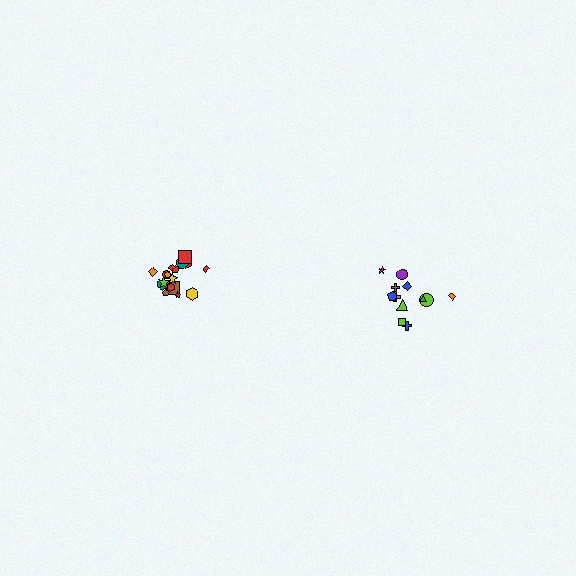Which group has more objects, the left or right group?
The left group.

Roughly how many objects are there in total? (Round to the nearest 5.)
Roughly 30 objects in total.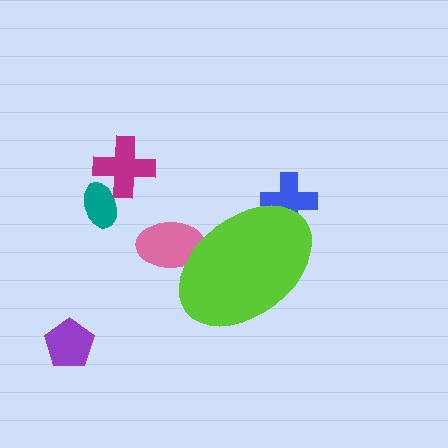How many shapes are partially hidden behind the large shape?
3 shapes are partially hidden.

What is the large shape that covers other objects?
A lime ellipse.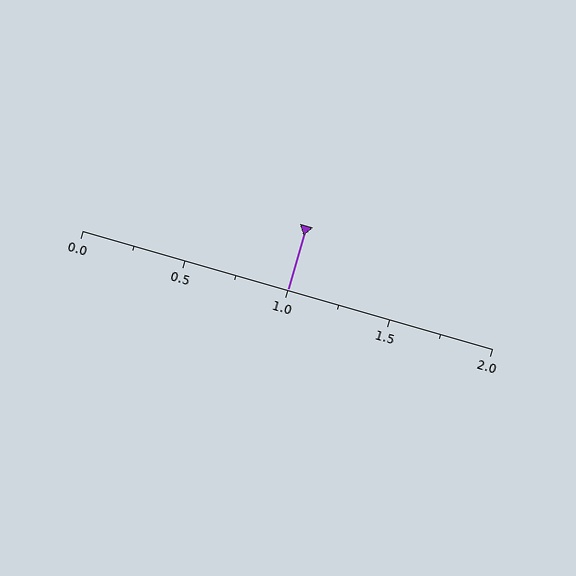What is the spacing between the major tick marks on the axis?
The major ticks are spaced 0.5 apart.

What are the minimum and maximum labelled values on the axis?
The axis runs from 0.0 to 2.0.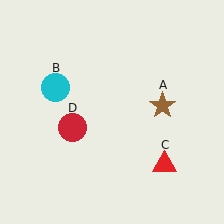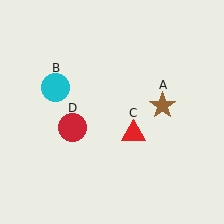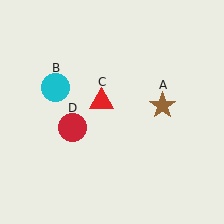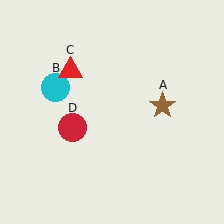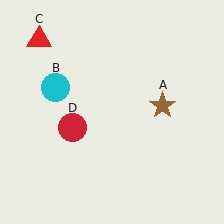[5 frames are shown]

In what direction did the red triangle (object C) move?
The red triangle (object C) moved up and to the left.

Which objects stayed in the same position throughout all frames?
Brown star (object A) and cyan circle (object B) and red circle (object D) remained stationary.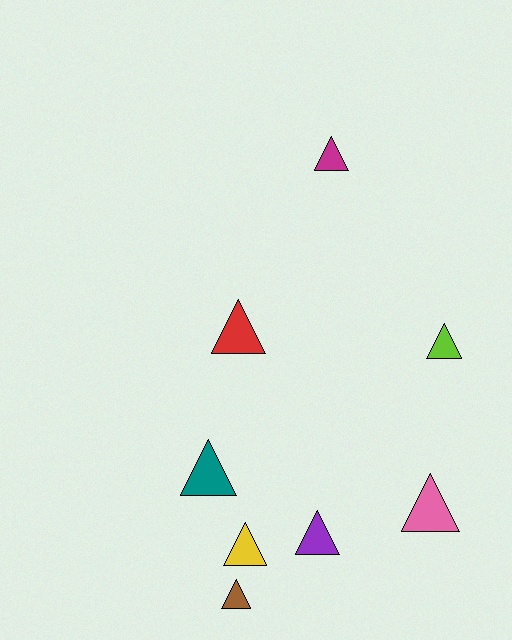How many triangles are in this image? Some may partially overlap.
There are 8 triangles.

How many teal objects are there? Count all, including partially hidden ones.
There is 1 teal object.